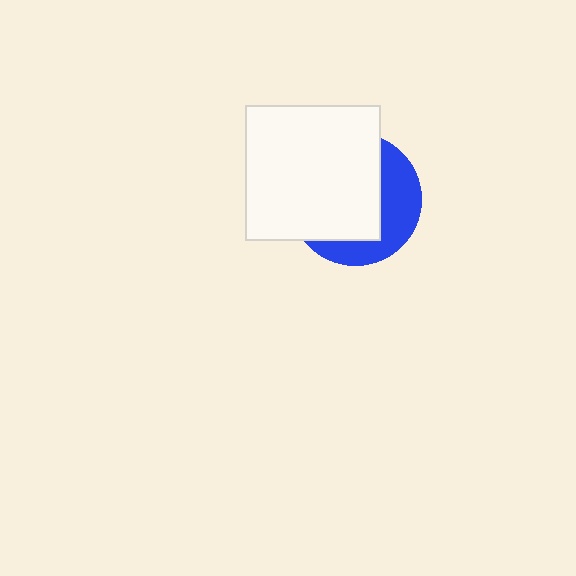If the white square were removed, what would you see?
You would see the complete blue circle.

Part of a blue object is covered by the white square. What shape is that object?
It is a circle.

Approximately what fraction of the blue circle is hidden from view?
Roughly 64% of the blue circle is hidden behind the white square.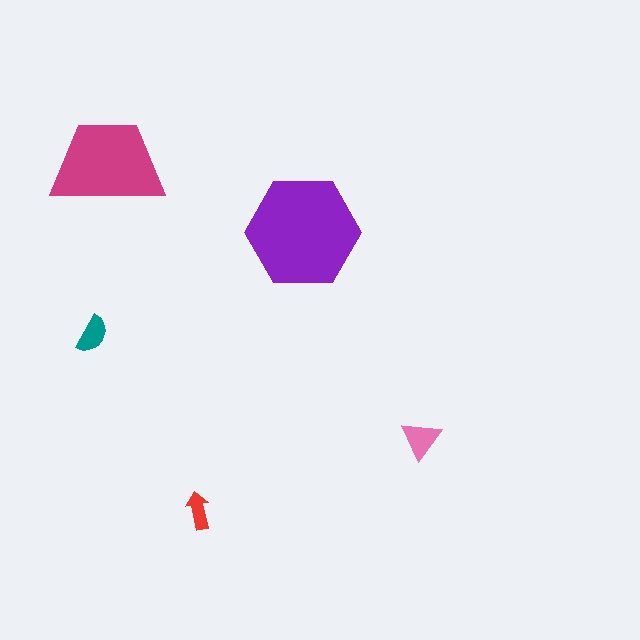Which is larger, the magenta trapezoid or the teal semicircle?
The magenta trapezoid.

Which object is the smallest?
The red arrow.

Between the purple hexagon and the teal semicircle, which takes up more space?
The purple hexagon.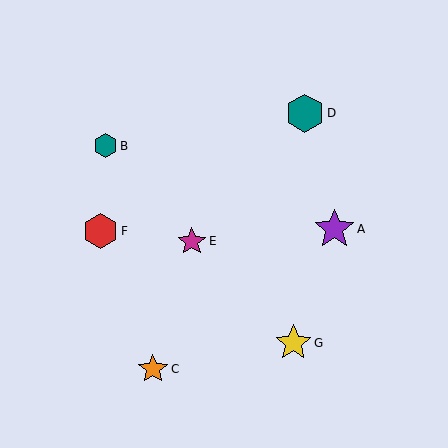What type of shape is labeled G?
Shape G is a yellow star.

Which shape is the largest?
The purple star (labeled A) is the largest.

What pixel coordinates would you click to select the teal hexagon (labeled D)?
Click at (305, 113) to select the teal hexagon D.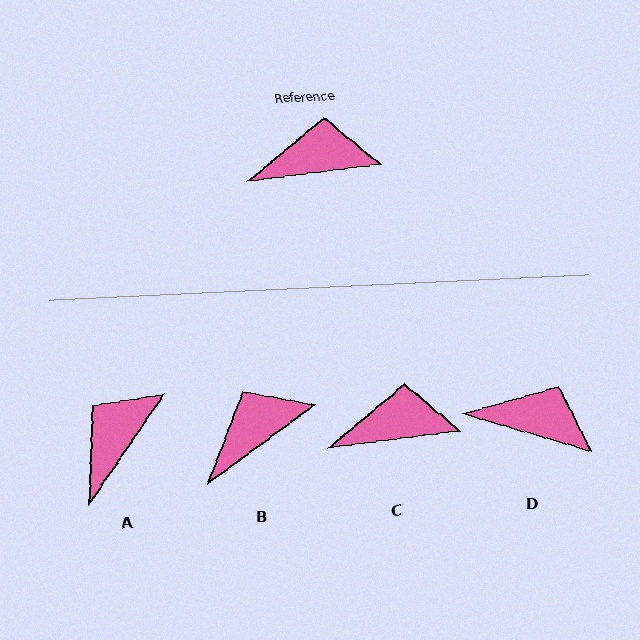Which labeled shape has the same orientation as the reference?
C.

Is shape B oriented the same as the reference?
No, it is off by about 29 degrees.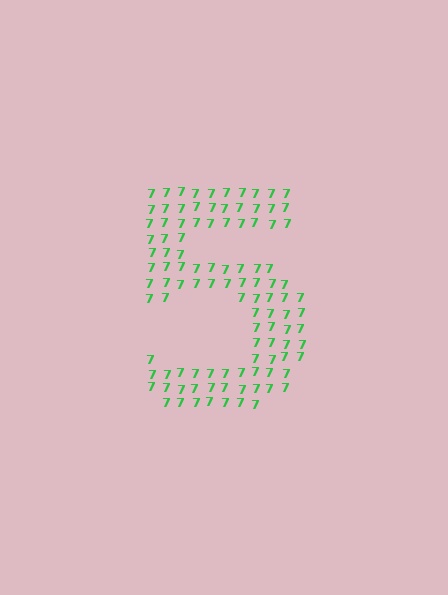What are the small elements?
The small elements are digit 7's.